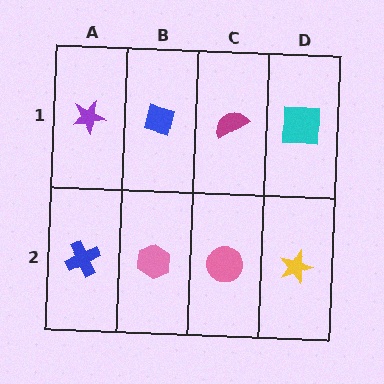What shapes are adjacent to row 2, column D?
A cyan square (row 1, column D), a pink circle (row 2, column C).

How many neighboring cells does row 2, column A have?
2.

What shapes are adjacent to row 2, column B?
A blue diamond (row 1, column B), a blue cross (row 2, column A), a pink circle (row 2, column C).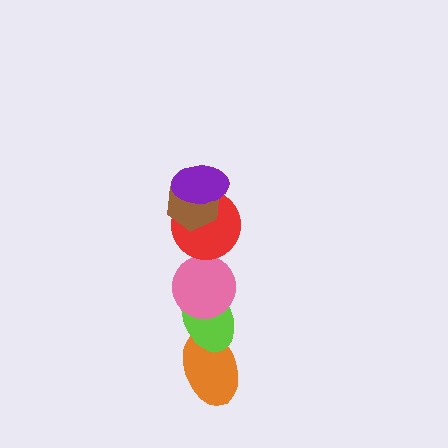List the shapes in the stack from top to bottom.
From top to bottom: the purple ellipse, the brown hexagon, the red circle, the pink circle, the lime ellipse, the orange ellipse.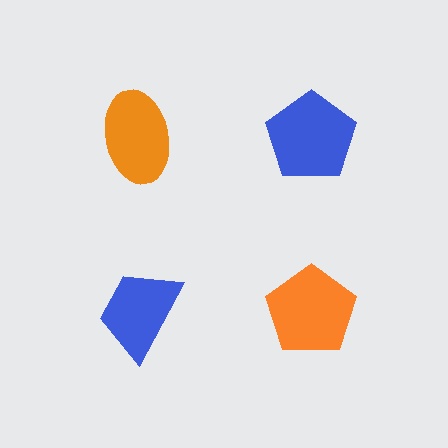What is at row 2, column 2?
An orange pentagon.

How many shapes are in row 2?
2 shapes.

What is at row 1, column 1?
An orange ellipse.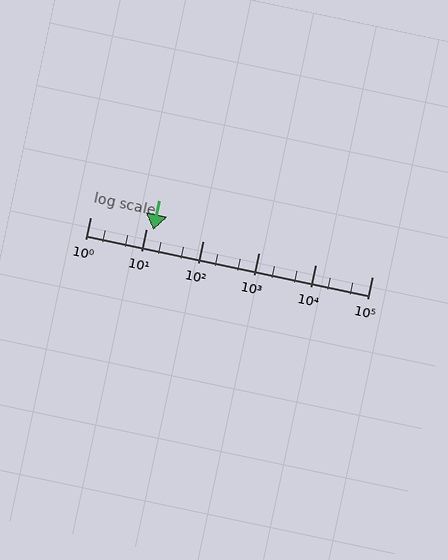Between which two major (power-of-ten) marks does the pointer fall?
The pointer is between 10 and 100.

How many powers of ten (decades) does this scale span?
The scale spans 5 decades, from 1 to 100000.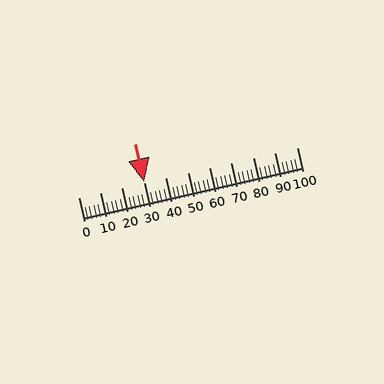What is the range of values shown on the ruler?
The ruler shows values from 0 to 100.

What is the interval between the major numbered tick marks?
The major tick marks are spaced 10 units apart.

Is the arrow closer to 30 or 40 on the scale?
The arrow is closer to 30.